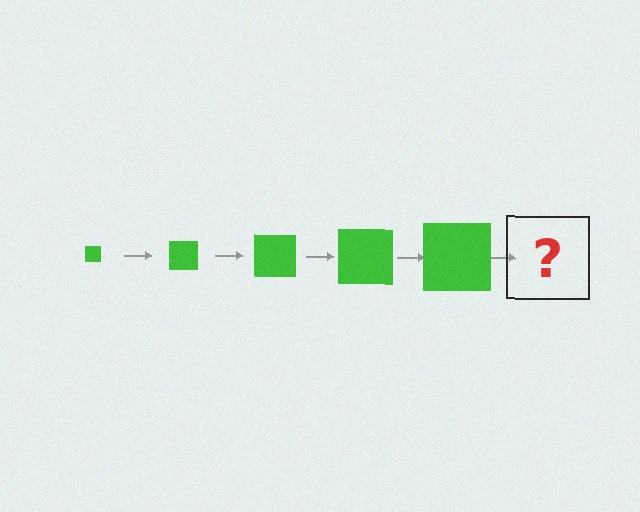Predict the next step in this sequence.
The next step is a green square, larger than the previous one.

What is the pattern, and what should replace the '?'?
The pattern is that the square gets progressively larger each step. The '?' should be a green square, larger than the previous one.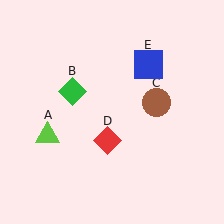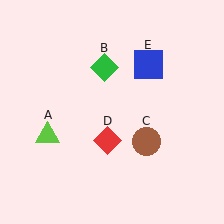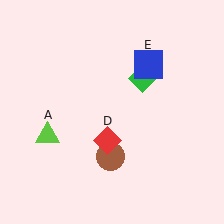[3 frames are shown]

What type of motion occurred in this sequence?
The green diamond (object B), brown circle (object C) rotated clockwise around the center of the scene.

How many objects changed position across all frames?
2 objects changed position: green diamond (object B), brown circle (object C).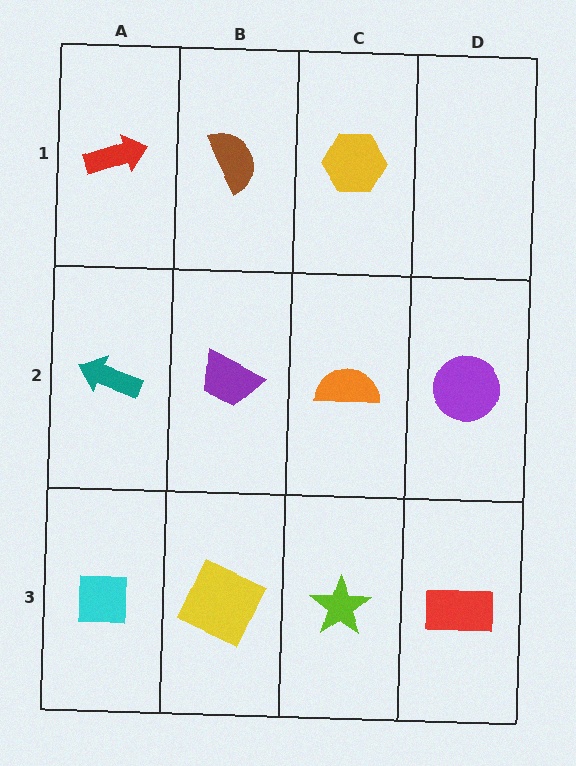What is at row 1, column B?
A brown semicircle.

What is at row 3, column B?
A yellow square.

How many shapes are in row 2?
4 shapes.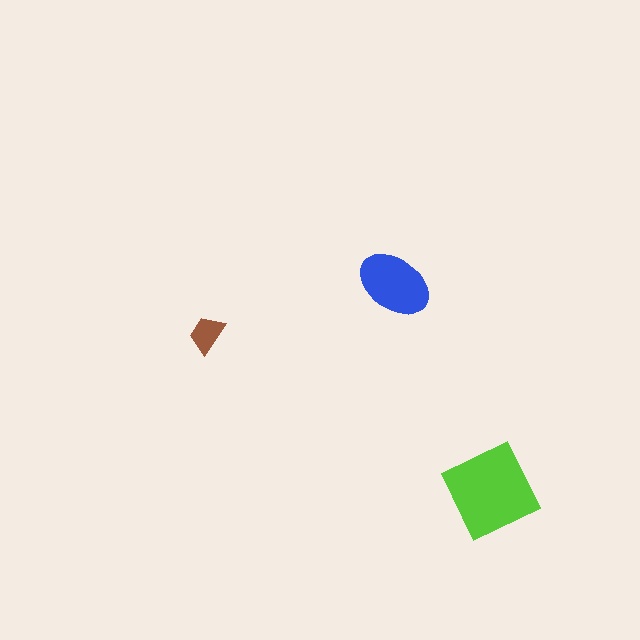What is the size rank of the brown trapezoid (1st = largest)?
3rd.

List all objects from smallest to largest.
The brown trapezoid, the blue ellipse, the lime square.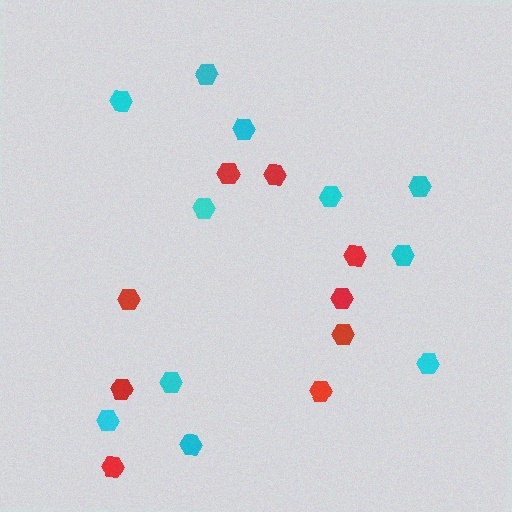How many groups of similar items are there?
There are 2 groups: one group of red hexagons (9) and one group of cyan hexagons (11).